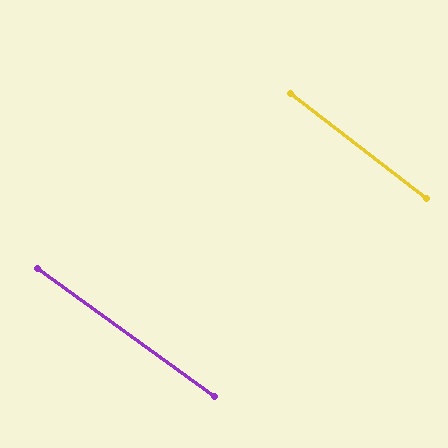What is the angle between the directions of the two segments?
Approximately 2 degrees.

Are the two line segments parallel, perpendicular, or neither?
Parallel — their directions differ by only 1.8°.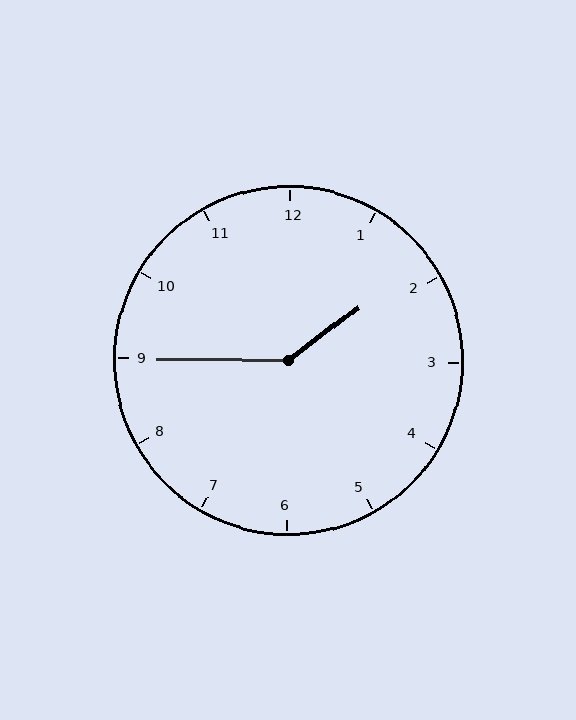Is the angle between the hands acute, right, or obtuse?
It is obtuse.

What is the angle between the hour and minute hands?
Approximately 142 degrees.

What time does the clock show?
1:45.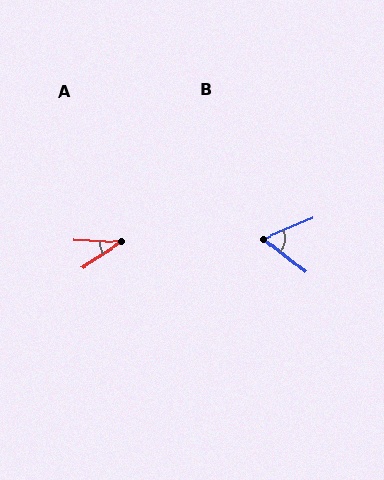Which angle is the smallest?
A, at approximately 36 degrees.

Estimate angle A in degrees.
Approximately 36 degrees.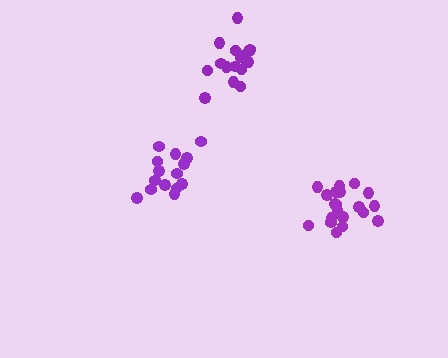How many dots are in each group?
Group 1: 20 dots, Group 2: 15 dots, Group 3: 17 dots (52 total).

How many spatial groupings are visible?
There are 3 spatial groupings.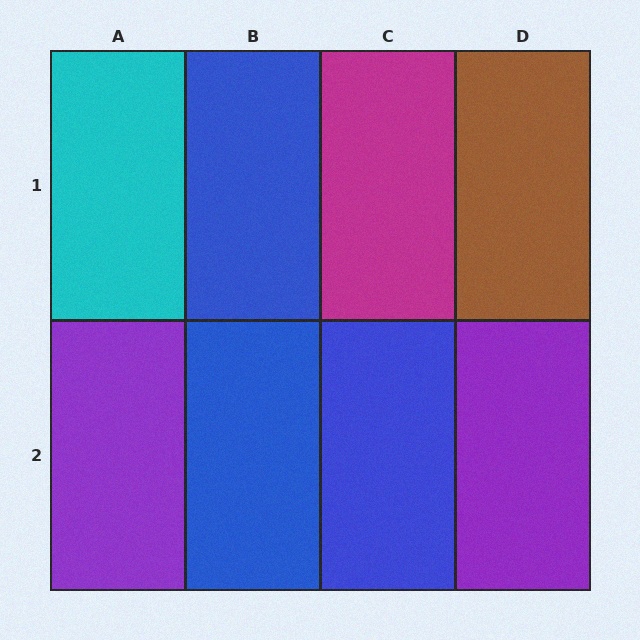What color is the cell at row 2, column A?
Purple.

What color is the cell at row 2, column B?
Blue.